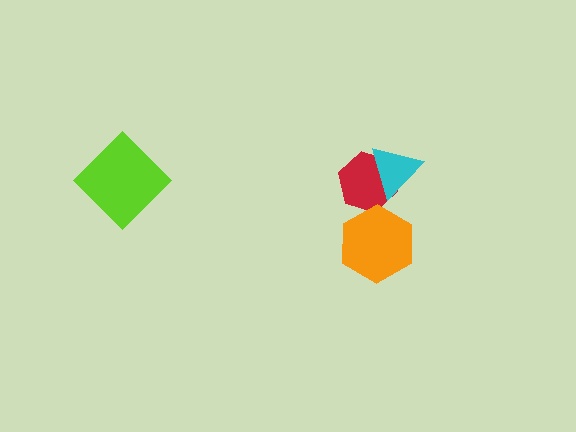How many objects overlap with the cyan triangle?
1 object overlaps with the cyan triangle.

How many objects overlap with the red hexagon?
2 objects overlap with the red hexagon.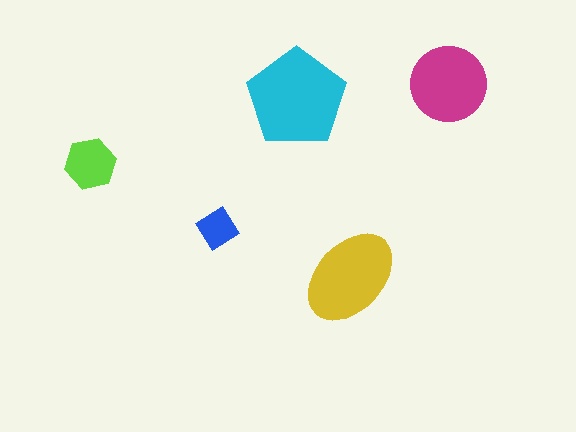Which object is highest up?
The magenta circle is topmost.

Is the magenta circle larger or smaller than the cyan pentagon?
Smaller.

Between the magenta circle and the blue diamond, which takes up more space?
The magenta circle.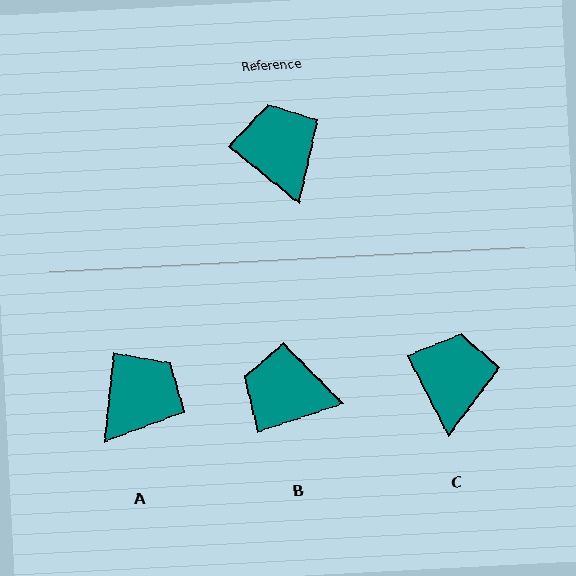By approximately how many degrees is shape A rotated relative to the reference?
Approximately 57 degrees clockwise.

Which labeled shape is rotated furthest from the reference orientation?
B, about 58 degrees away.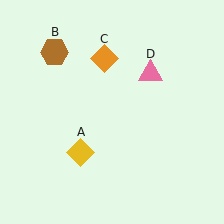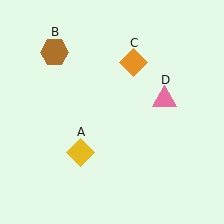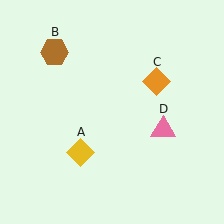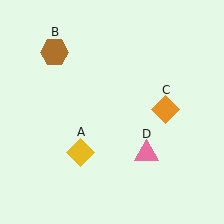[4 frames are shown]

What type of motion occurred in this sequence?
The orange diamond (object C), pink triangle (object D) rotated clockwise around the center of the scene.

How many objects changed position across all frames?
2 objects changed position: orange diamond (object C), pink triangle (object D).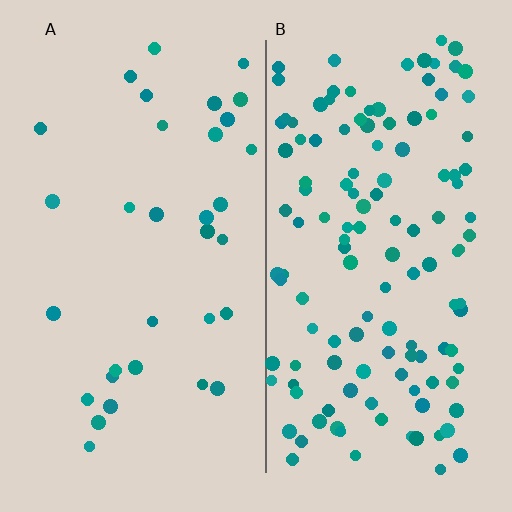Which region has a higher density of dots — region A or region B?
B (the right).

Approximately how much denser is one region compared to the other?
Approximately 4.0× — region B over region A.